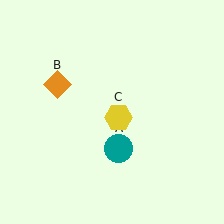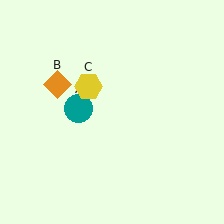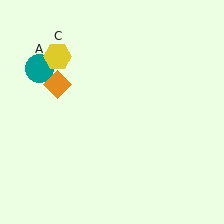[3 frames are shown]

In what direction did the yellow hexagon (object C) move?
The yellow hexagon (object C) moved up and to the left.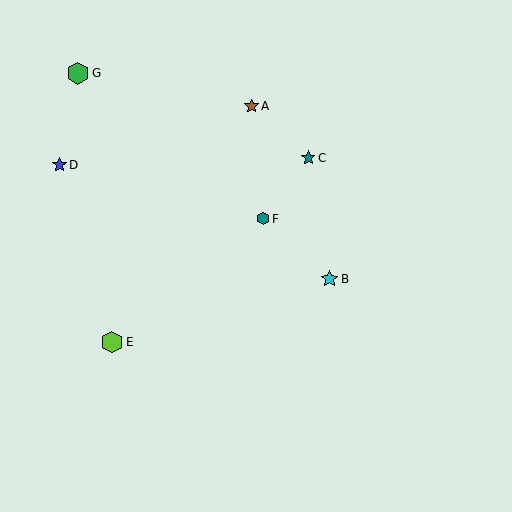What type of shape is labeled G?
Shape G is a green hexagon.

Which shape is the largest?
The green hexagon (labeled G) is the largest.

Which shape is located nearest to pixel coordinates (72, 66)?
The green hexagon (labeled G) at (78, 73) is nearest to that location.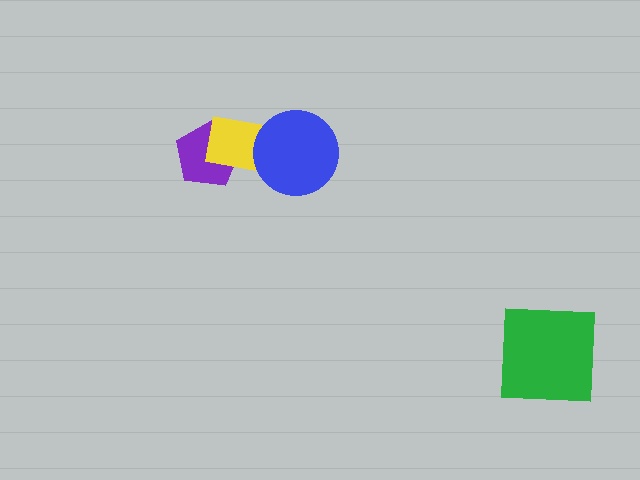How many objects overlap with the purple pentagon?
1 object overlaps with the purple pentagon.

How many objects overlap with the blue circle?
1 object overlaps with the blue circle.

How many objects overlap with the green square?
0 objects overlap with the green square.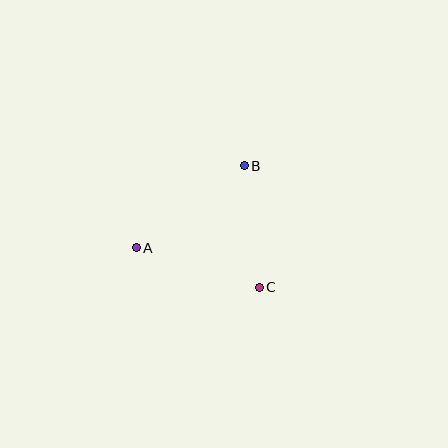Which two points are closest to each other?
Points B and C are closest to each other.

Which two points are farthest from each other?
Points A and B are farthest from each other.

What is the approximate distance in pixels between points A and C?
The distance between A and C is approximately 129 pixels.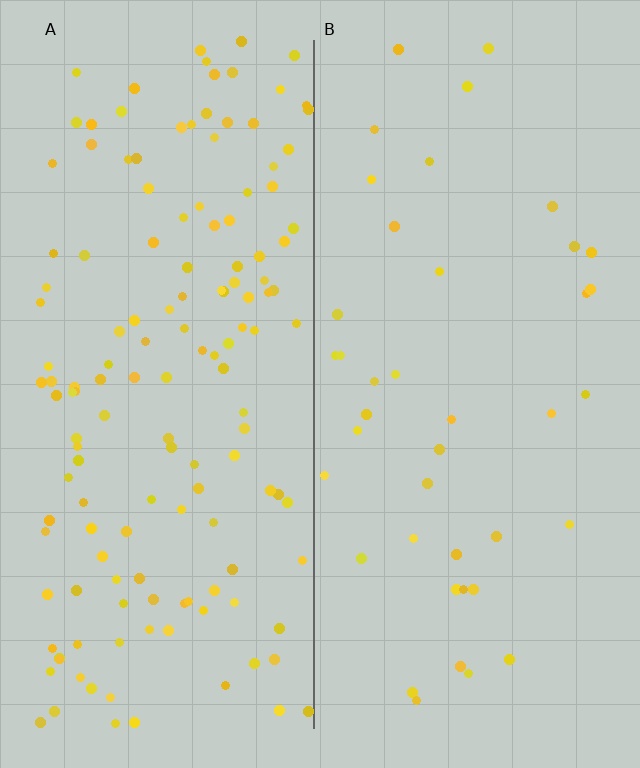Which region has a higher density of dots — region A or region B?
A (the left).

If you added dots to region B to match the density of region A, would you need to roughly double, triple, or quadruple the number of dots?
Approximately quadruple.